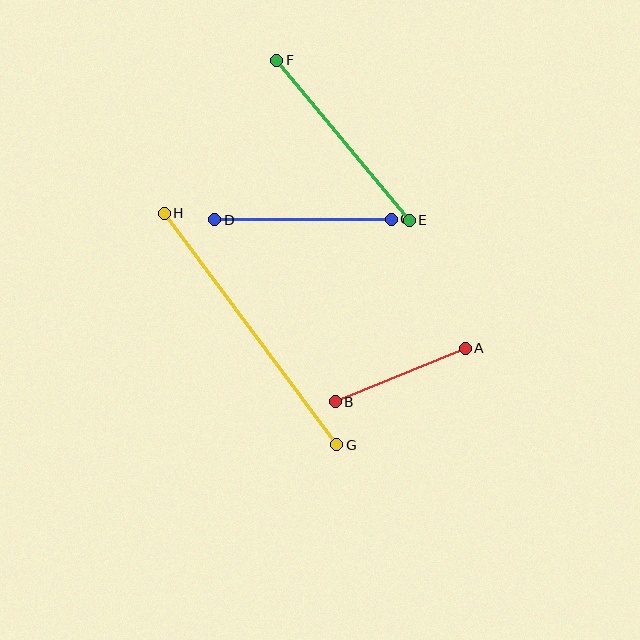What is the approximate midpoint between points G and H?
The midpoint is at approximately (250, 329) pixels.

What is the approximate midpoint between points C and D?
The midpoint is at approximately (303, 220) pixels.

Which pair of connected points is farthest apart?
Points G and H are farthest apart.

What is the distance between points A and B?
The distance is approximately 140 pixels.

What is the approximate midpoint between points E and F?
The midpoint is at approximately (343, 140) pixels.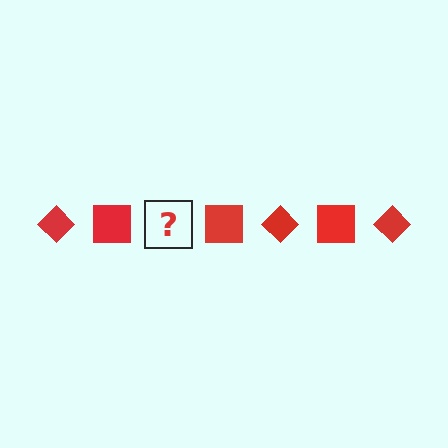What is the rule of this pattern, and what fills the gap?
The rule is that the pattern cycles through diamond, square shapes in red. The gap should be filled with a red diamond.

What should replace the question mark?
The question mark should be replaced with a red diamond.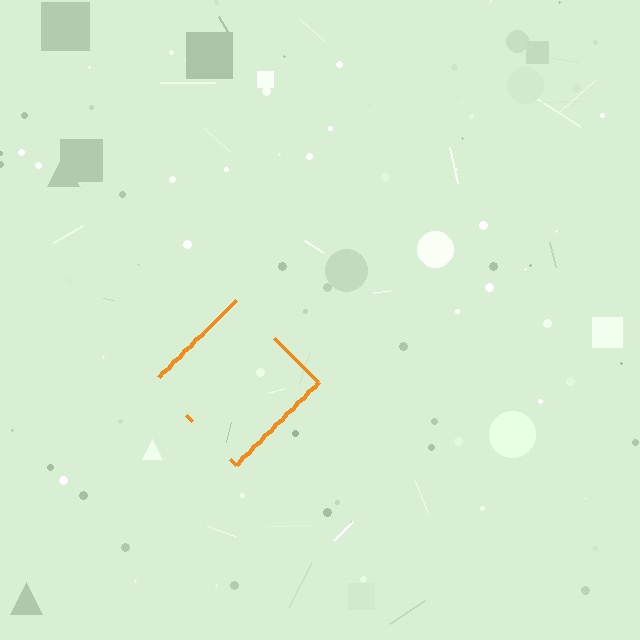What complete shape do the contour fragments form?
The contour fragments form a diamond.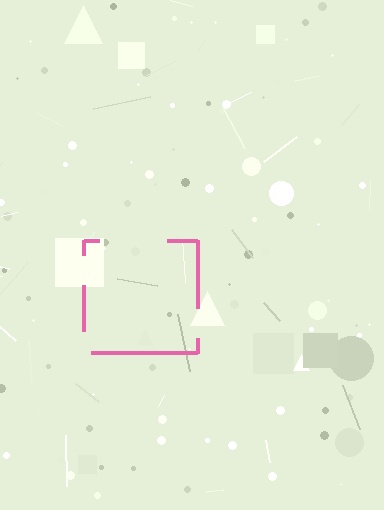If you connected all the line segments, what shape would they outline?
They would outline a square.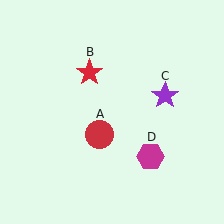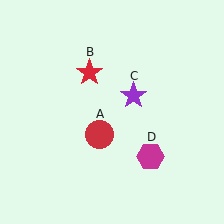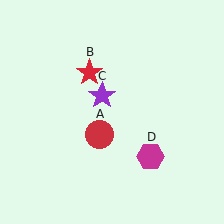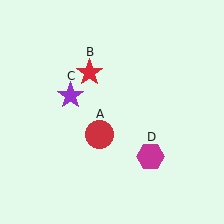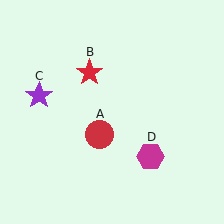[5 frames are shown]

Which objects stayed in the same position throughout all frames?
Red circle (object A) and red star (object B) and magenta hexagon (object D) remained stationary.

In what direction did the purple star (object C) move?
The purple star (object C) moved left.